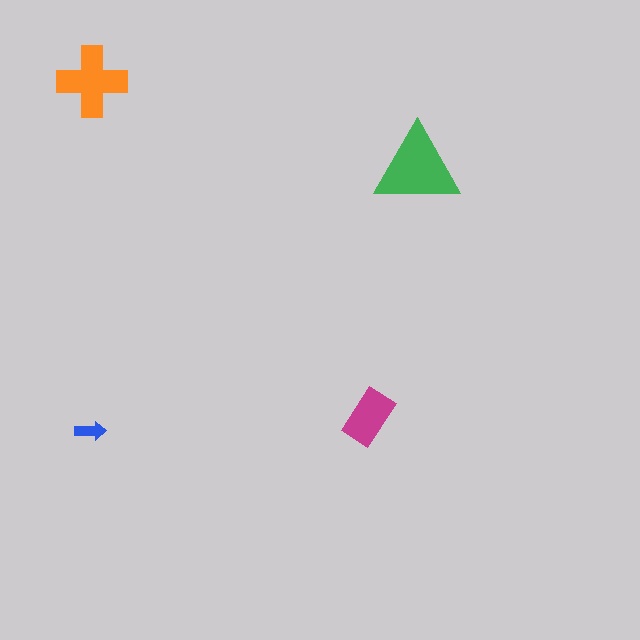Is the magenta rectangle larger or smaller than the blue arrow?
Larger.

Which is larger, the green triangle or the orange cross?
The green triangle.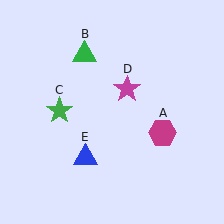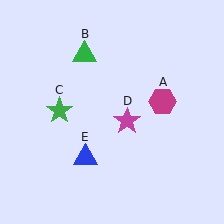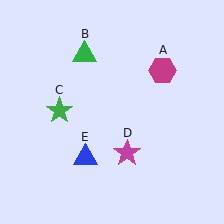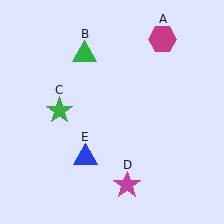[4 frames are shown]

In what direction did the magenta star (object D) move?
The magenta star (object D) moved down.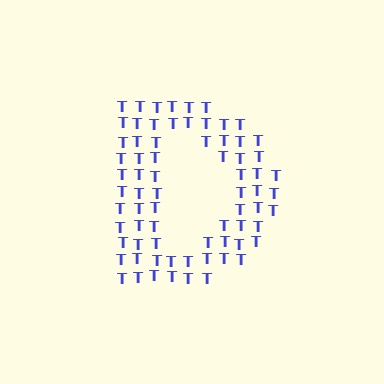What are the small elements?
The small elements are letter T's.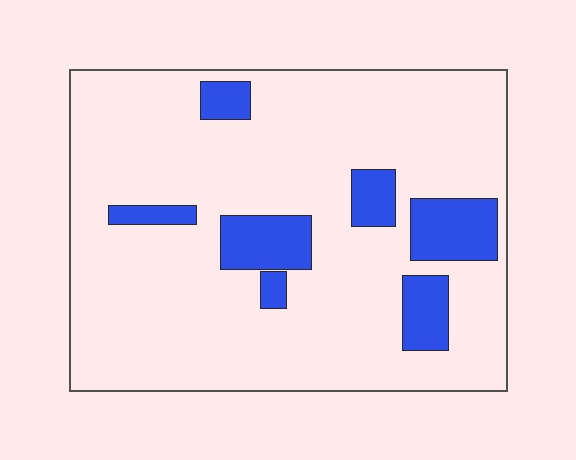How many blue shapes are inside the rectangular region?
7.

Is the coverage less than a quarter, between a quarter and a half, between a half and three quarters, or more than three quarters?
Less than a quarter.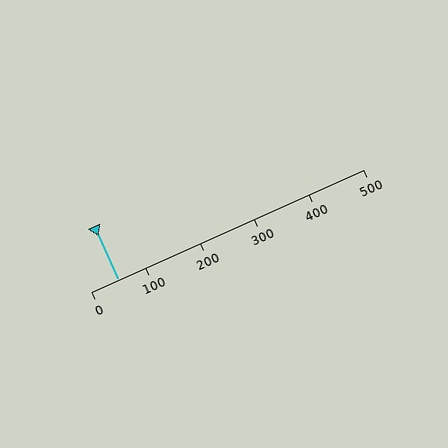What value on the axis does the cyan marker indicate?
The marker indicates approximately 50.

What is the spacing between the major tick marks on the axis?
The major ticks are spaced 100 apart.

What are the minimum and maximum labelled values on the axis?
The axis runs from 0 to 500.